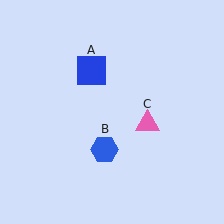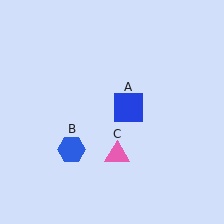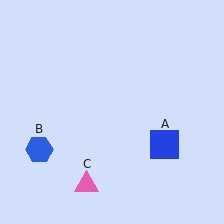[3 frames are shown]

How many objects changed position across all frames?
3 objects changed position: blue square (object A), blue hexagon (object B), pink triangle (object C).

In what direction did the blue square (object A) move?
The blue square (object A) moved down and to the right.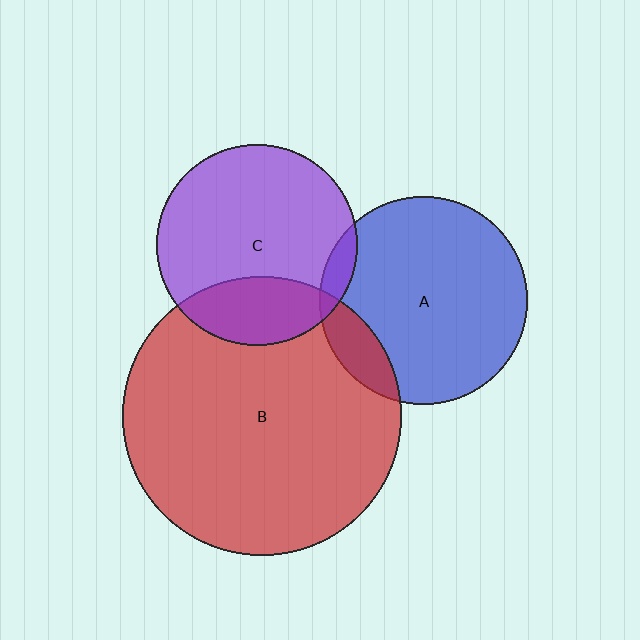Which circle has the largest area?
Circle B (red).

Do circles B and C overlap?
Yes.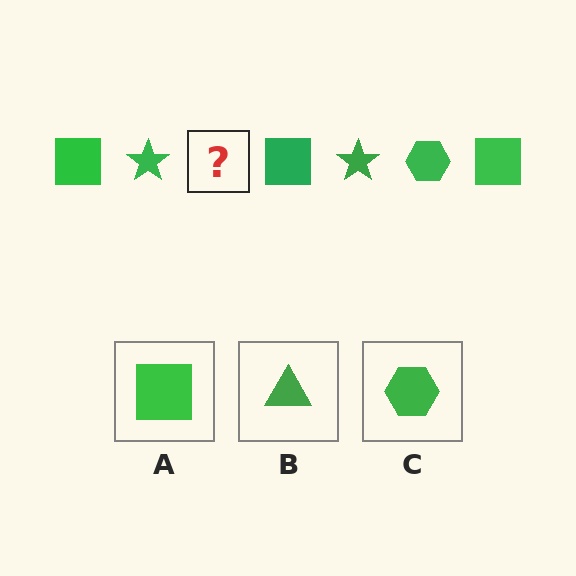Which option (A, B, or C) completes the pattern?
C.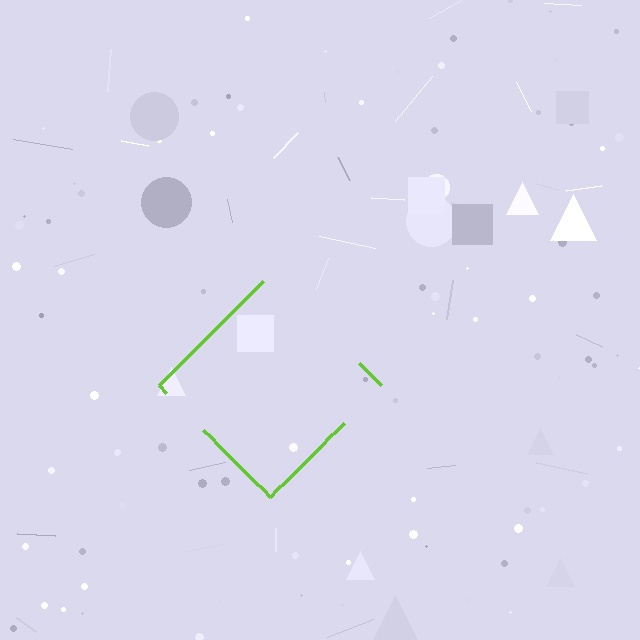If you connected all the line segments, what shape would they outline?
They would outline a diamond.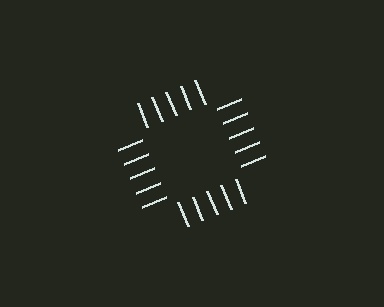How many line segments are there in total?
20 — 5 along each of the 4 edges.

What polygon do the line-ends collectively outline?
An illusory square — the line segments terminate on its edges but no continuous stroke is drawn.